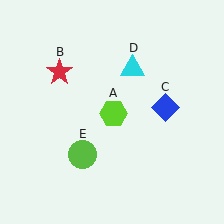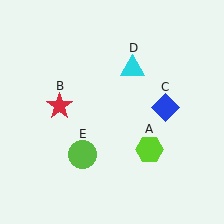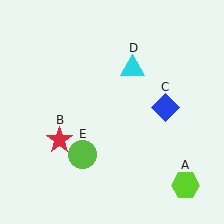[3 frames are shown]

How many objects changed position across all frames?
2 objects changed position: lime hexagon (object A), red star (object B).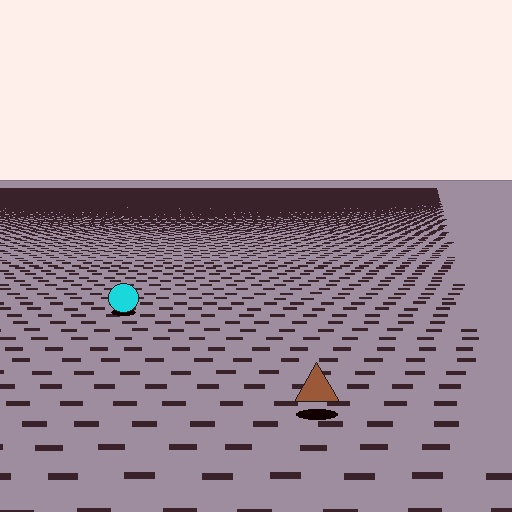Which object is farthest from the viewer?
The cyan circle is farthest from the viewer. It appears smaller and the ground texture around it is denser.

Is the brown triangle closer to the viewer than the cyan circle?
Yes. The brown triangle is closer — you can tell from the texture gradient: the ground texture is coarser near it.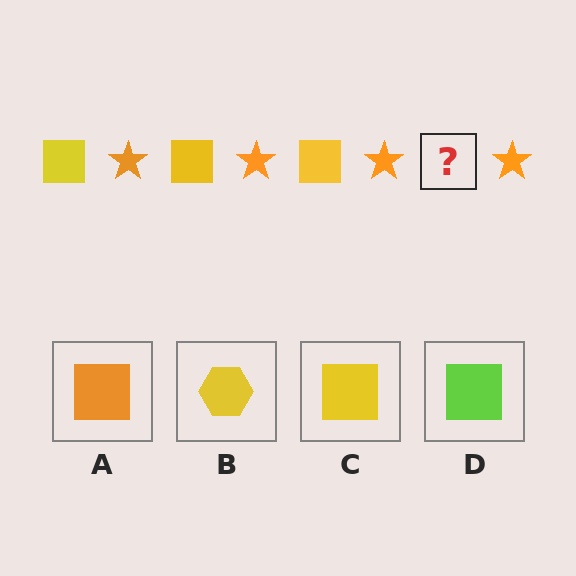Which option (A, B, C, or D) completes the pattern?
C.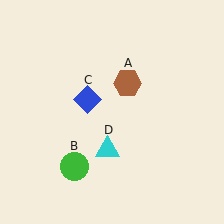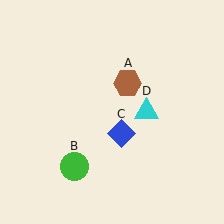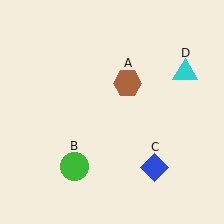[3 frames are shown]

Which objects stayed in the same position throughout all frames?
Brown hexagon (object A) and green circle (object B) remained stationary.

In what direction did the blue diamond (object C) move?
The blue diamond (object C) moved down and to the right.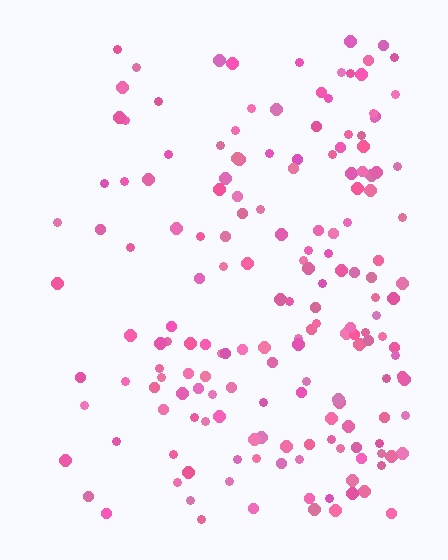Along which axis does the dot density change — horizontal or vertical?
Horizontal.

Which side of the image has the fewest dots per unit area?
The left.